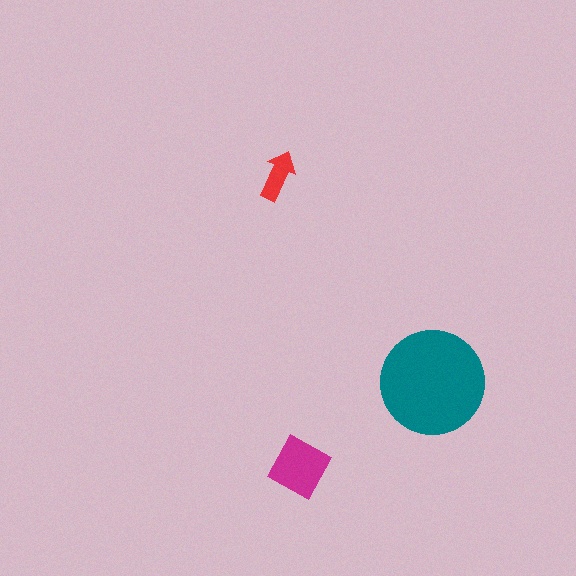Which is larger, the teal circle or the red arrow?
The teal circle.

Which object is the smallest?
The red arrow.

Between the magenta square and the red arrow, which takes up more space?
The magenta square.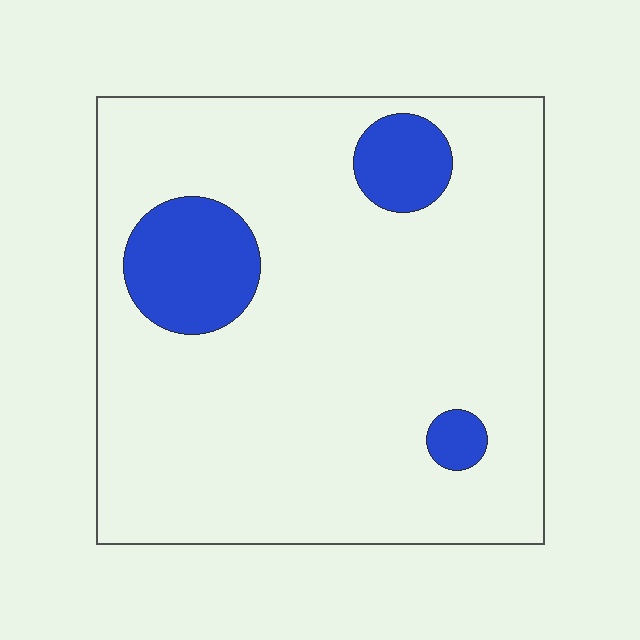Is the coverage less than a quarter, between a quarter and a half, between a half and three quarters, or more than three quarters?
Less than a quarter.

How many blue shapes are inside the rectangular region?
3.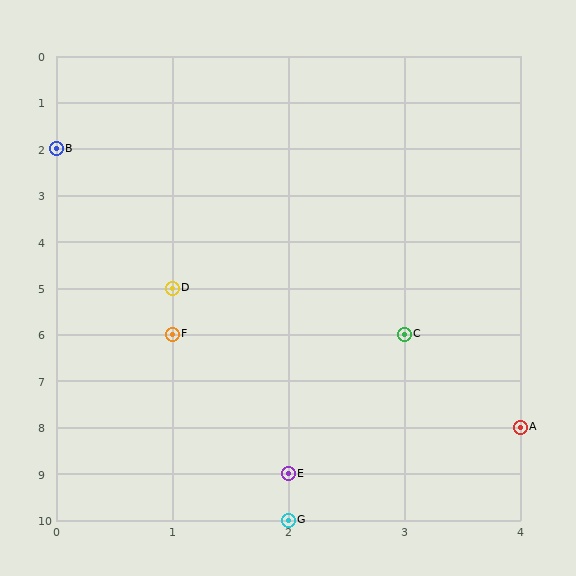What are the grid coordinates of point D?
Point D is at grid coordinates (1, 5).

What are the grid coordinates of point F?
Point F is at grid coordinates (1, 6).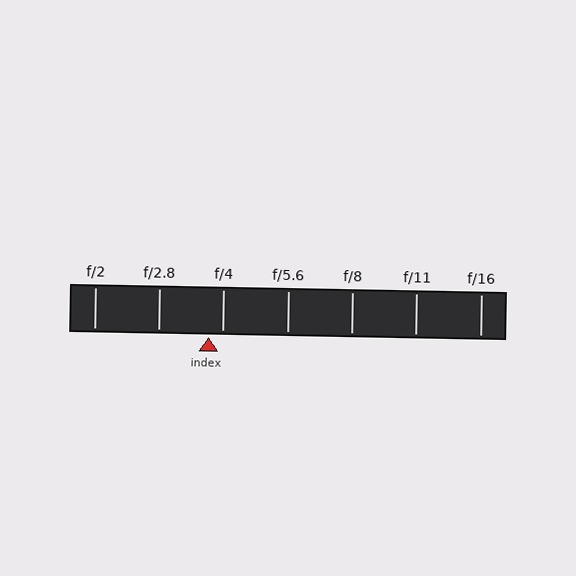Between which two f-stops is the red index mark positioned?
The index mark is between f/2.8 and f/4.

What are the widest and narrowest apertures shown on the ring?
The widest aperture shown is f/2 and the narrowest is f/16.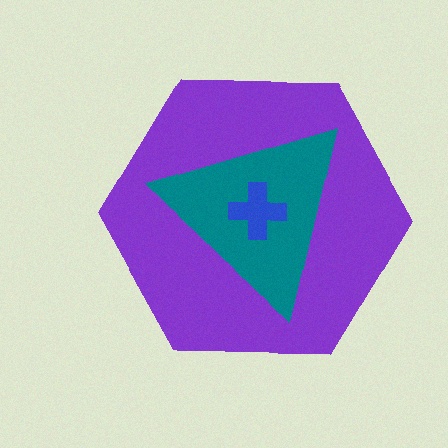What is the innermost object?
The blue cross.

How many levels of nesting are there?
3.